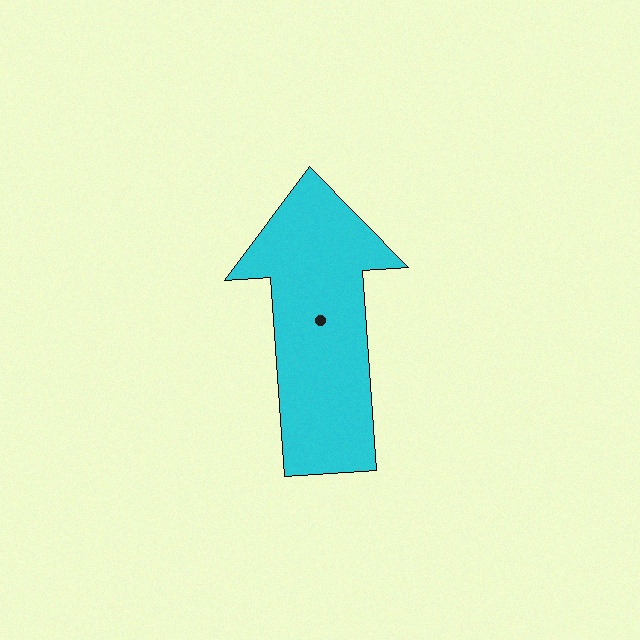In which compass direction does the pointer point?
North.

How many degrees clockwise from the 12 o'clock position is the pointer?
Approximately 356 degrees.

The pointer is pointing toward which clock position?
Roughly 12 o'clock.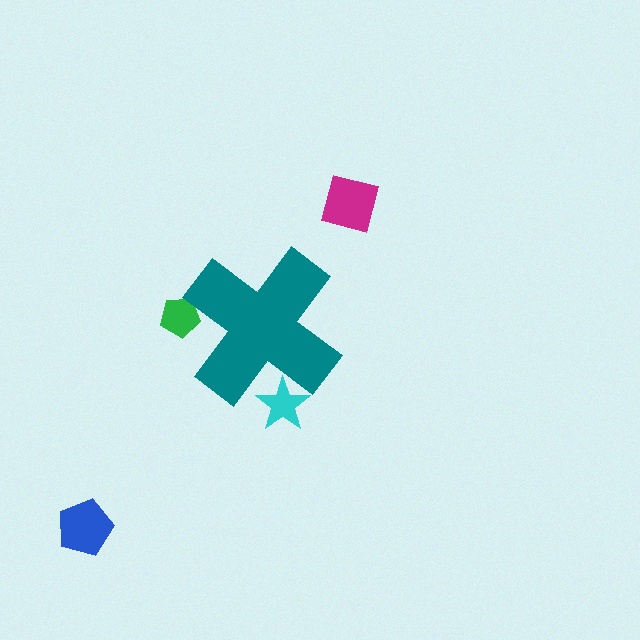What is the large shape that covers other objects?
A teal cross.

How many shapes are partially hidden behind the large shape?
2 shapes are partially hidden.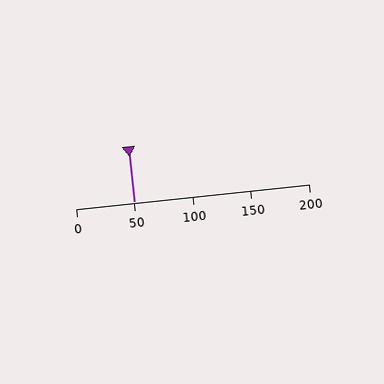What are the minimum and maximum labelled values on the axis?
The axis runs from 0 to 200.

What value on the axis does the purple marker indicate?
The marker indicates approximately 50.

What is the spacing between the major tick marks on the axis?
The major ticks are spaced 50 apart.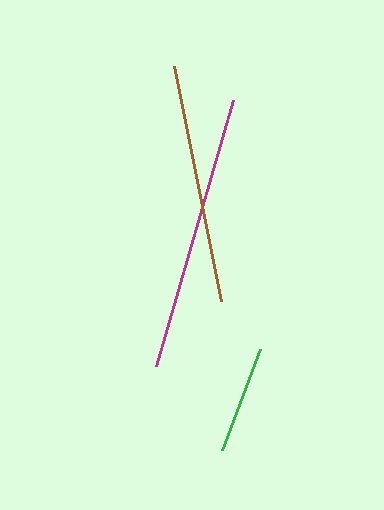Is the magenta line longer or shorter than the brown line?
The magenta line is longer than the brown line.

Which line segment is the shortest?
The green line is the shortest at approximately 108 pixels.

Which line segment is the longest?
The magenta line is the longest at approximately 277 pixels.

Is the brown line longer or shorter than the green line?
The brown line is longer than the green line.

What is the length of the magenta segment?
The magenta segment is approximately 277 pixels long.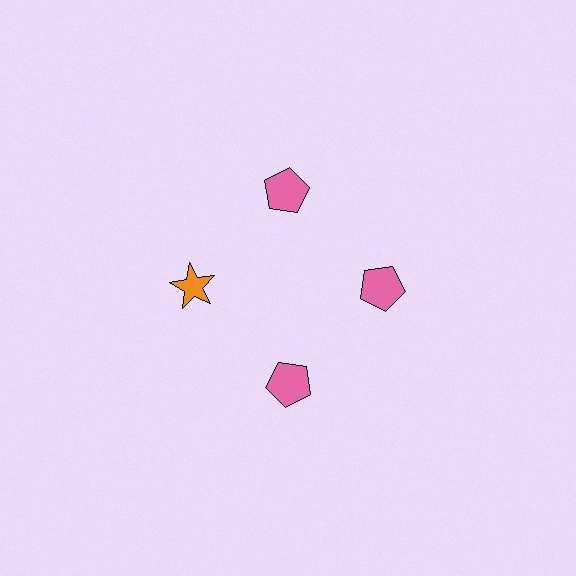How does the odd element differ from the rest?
It differs in both color (orange instead of pink) and shape (star instead of pentagon).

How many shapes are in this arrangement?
There are 4 shapes arranged in a ring pattern.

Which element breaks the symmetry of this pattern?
The orange star at roughly the 9 o'clock position breaks the symmetry. All other shapes are pink pentagons.